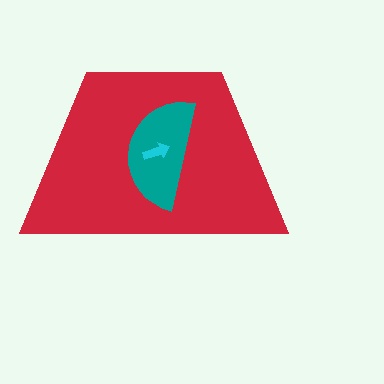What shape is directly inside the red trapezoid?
The teal semicircle.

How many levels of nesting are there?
3.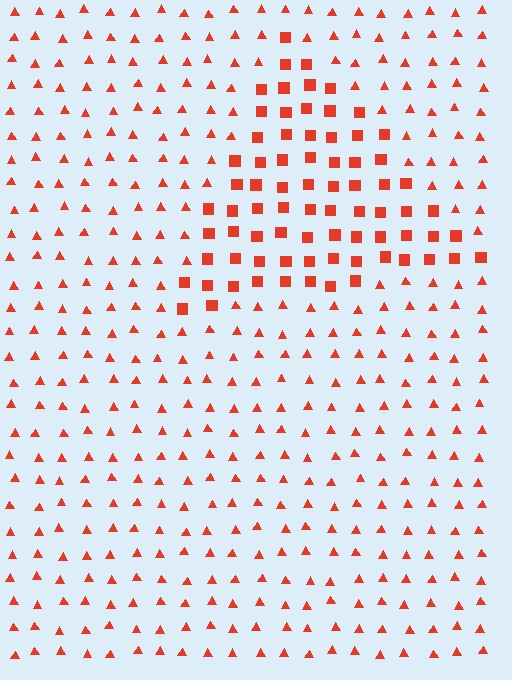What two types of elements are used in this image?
The image uses squares inside the triangle region and triangles outside it.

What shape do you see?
I see a triangle.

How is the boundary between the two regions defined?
The boundary is defined by a change in element shape: squares inside vs. triangles outside. All elements share the same color and spacing.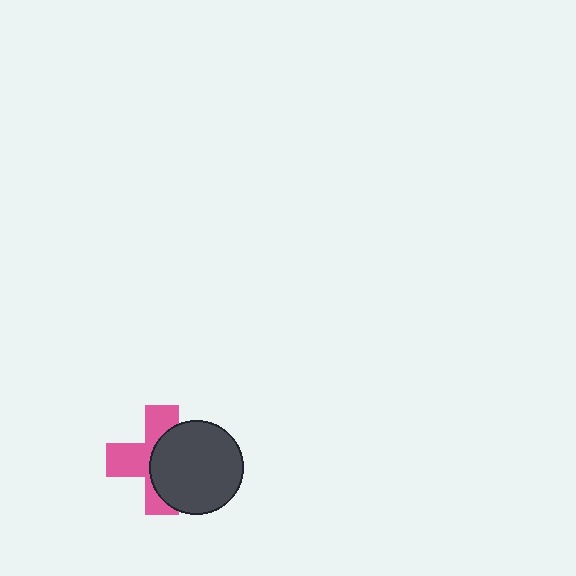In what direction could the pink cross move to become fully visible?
The pink cross could move left. That would shift it out from behind the dark gray circle entirely.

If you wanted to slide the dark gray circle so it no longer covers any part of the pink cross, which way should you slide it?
Slide it right — that is the most direct way to separate the two shapes.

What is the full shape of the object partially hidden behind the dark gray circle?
The partially hidden object is a pink cross.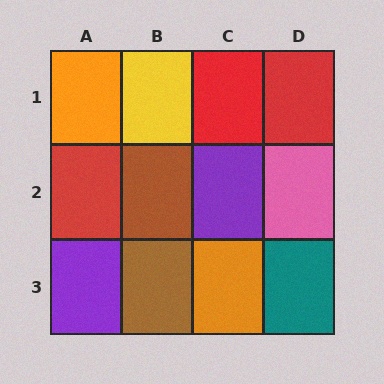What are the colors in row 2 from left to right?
Red, brown, purple, pink.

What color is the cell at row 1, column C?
Red.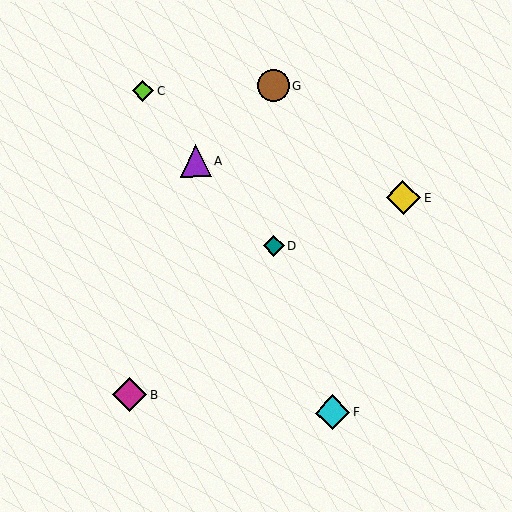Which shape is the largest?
The cyan diamond (labeled F) is the largest.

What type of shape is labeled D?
Shape D is a teal diamond.